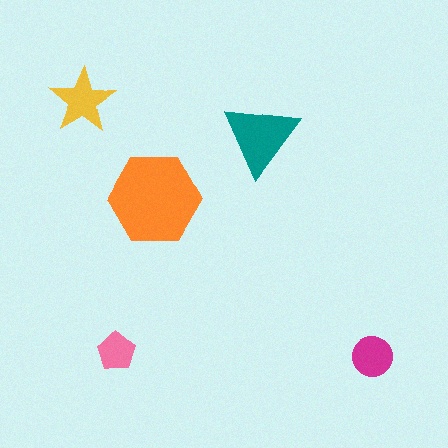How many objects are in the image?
There are 5 objects in the image.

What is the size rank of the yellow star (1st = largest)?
3rd.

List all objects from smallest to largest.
The pink pentagon, the magenta circle, the yellow star, the teal triangle, the orange hexagon.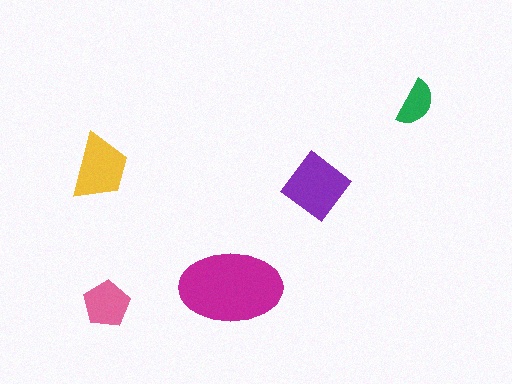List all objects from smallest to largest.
The green semicircle, the pink pentagon, the yellow trapezoid, the purple diamond, the magenta ellipse.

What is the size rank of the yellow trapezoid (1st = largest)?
3rd.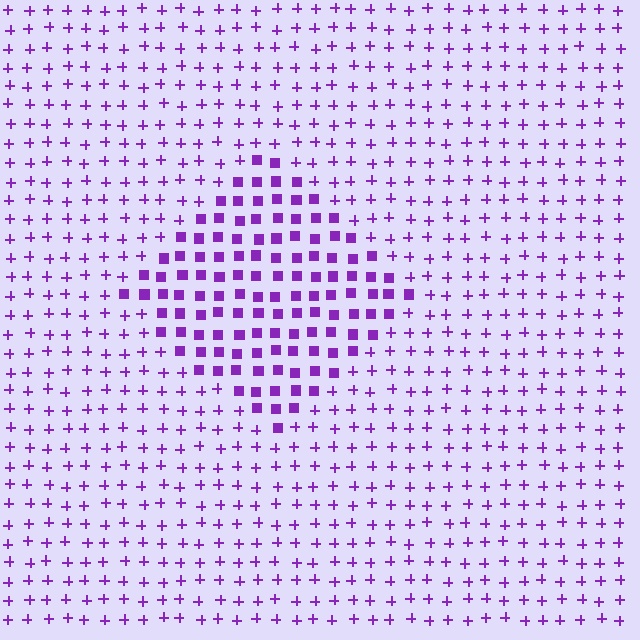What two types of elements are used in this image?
The image uses squares inside the diamond region and plus signs outside it.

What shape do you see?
I see a diamond.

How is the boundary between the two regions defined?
The boundary is defined by a change in element shape: squares inside vs. plus signs outside. All elements share the same color and spacing.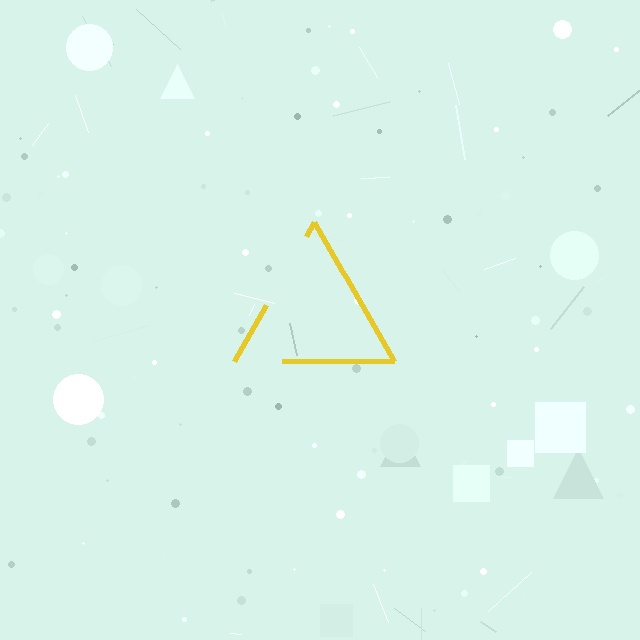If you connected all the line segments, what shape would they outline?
They would outline a triangle.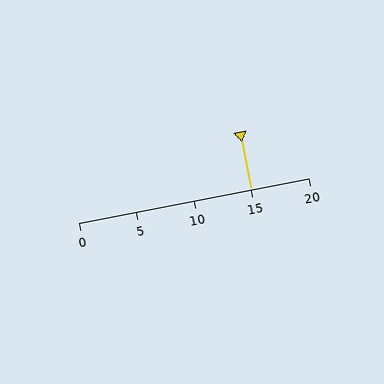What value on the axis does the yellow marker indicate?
The marker indicates approximately 15.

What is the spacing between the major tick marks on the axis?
The major ticks are spaced 5 apart.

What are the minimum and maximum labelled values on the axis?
The axis runs from 0 to 20.